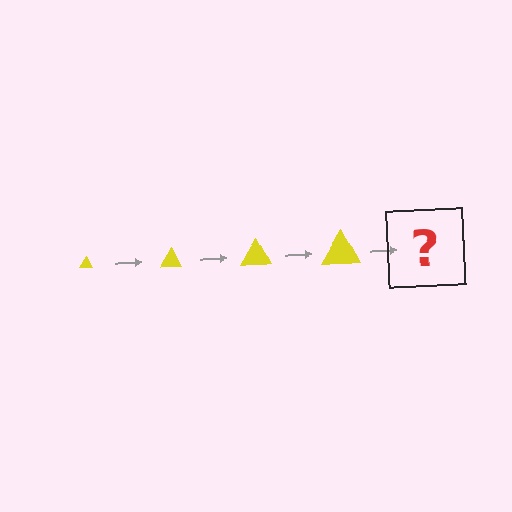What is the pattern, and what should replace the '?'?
The pattern is that the triangle gets progressively larger each step. The '?' should be a yellow triangle, larger than the previous one.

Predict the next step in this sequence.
The next step is a yellow triangle, larger than the previous one.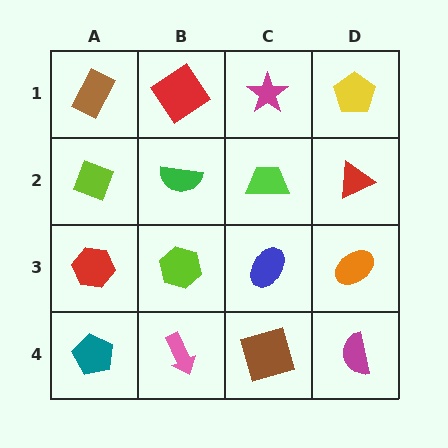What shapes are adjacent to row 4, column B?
A lime hexagon (row 3, column B), a teal pentagon (row 4, column A), a brown square (row 4, column C).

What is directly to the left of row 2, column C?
A green semicircle.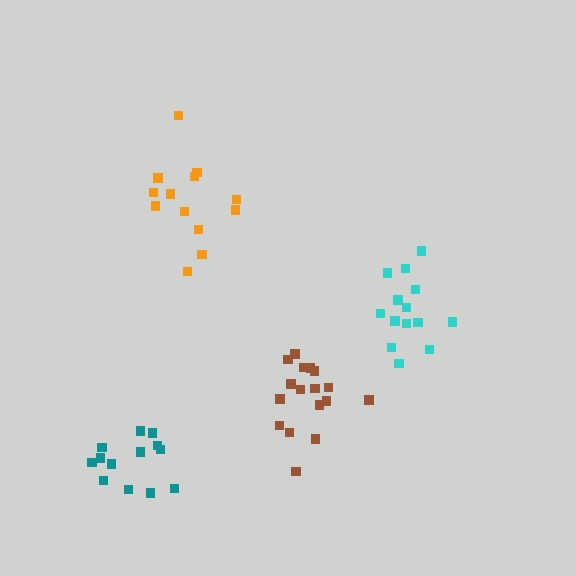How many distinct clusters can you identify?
There are 4 distinct clusters.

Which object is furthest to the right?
The cyan cluster is rightmost.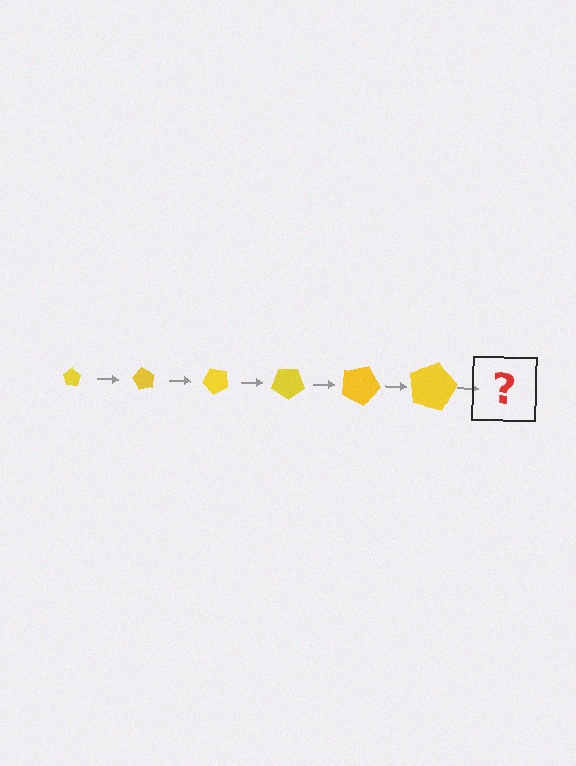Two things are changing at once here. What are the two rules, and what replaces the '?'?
The two rules are that the pentagon grows larger each step and it rotates 60 degrees each step. The '?' should be a pentagon, larger than the previous one and rotated 360 degrees from the start.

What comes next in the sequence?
The next element should be a pentagon, larger than the previous one and rotated 360 degrees from the start.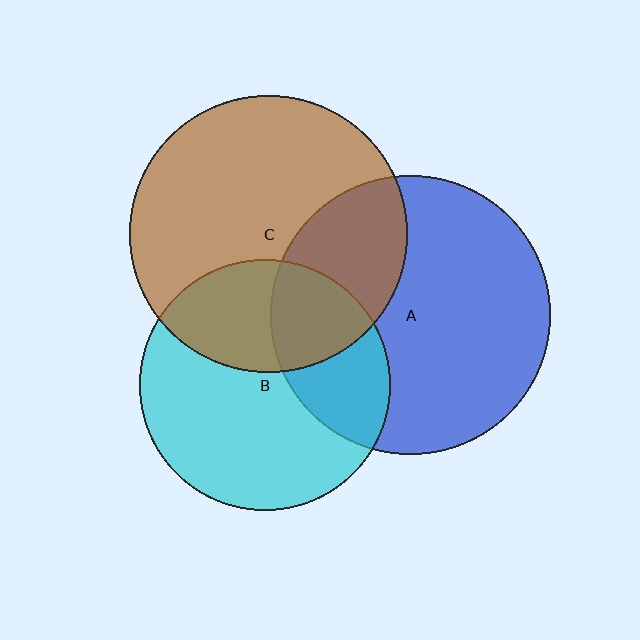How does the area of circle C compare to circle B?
Approximately 1.2 times.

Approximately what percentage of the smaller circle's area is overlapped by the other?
Approximately 35%.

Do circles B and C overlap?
Yes.